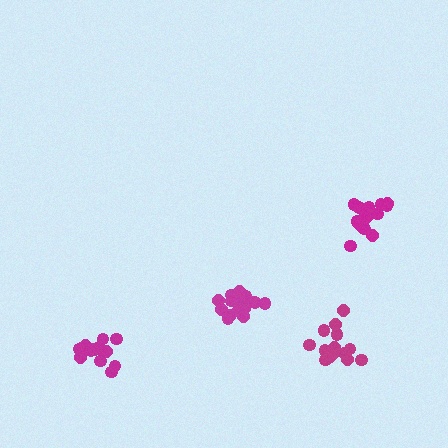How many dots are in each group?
Group 1: 14 dots, Group 2: 16 dots, Group 3: 15 dots, Group 4: 16 dots (61 total).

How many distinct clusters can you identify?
There are 4 distinct clusters.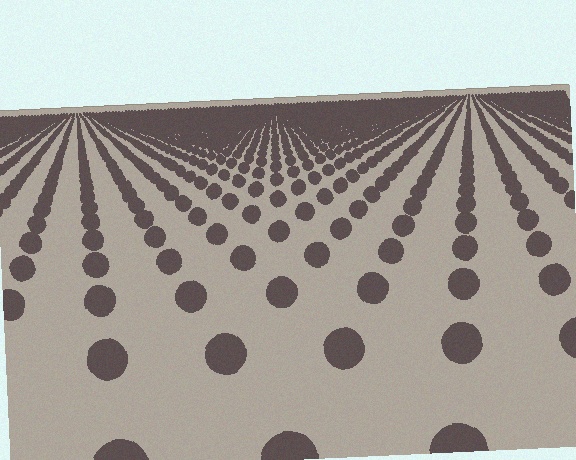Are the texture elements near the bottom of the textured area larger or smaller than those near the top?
Larger. Near the bottom, elements are closer to the viewer and appear at a bigger on-screen size.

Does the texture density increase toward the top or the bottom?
Density increases toward the top.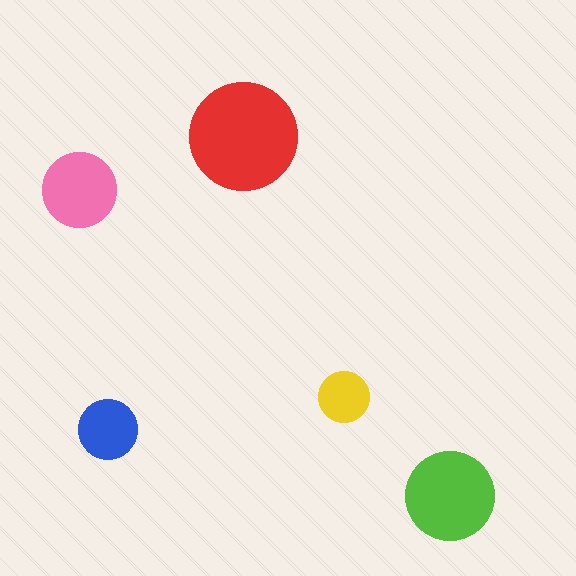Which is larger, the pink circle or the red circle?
The red one.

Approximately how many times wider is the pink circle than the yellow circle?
About 1.5 times wider.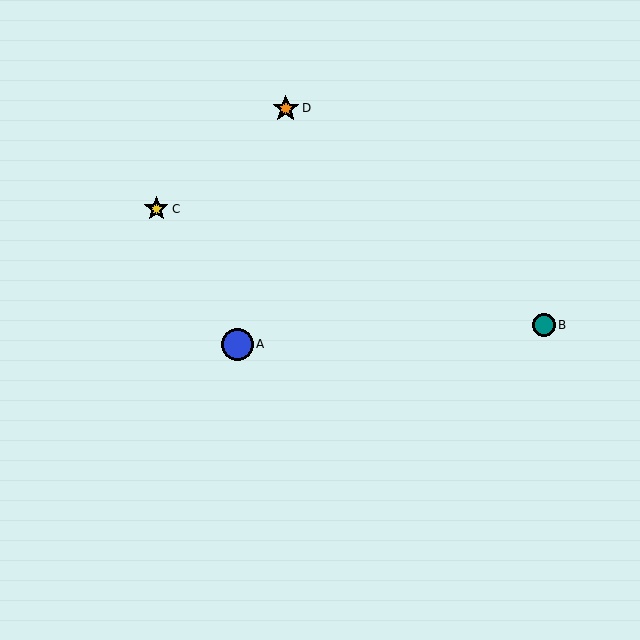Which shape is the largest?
The blue circle (labeled A) is the largest.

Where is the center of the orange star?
The center of the orange star is at (286, 109).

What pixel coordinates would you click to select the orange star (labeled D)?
Click at (286, 109) to select the orange star D.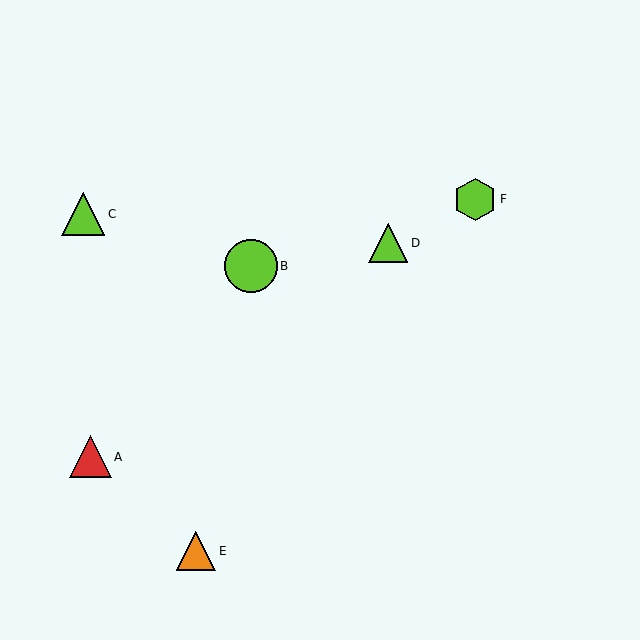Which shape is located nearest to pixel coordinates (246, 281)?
The lime circle (labeled B) at (251, 266) is nearest to that location.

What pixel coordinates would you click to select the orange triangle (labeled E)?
Click at (196, 551) to select the orange triangle E.